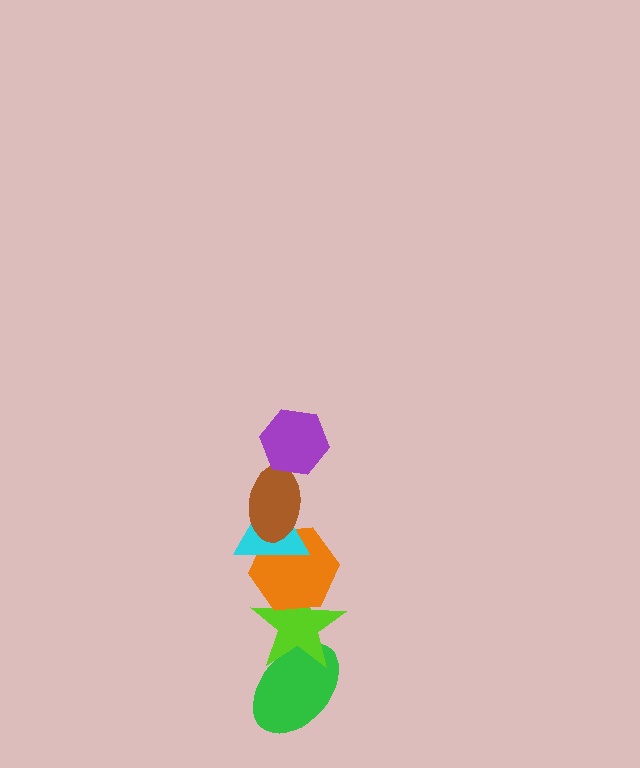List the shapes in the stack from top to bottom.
From top to bottom: the purple hexagon, the brown ellipse, the cyan triangle, the orange hexagon, the lime star, the green ellipse.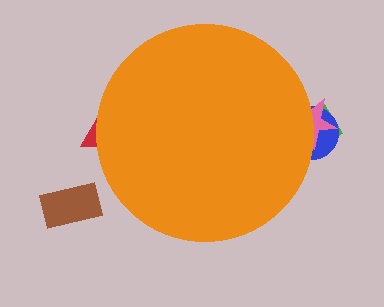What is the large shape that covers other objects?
An orange circle.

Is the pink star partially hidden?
Yes, the pink star is partially hidden behind the orange circle.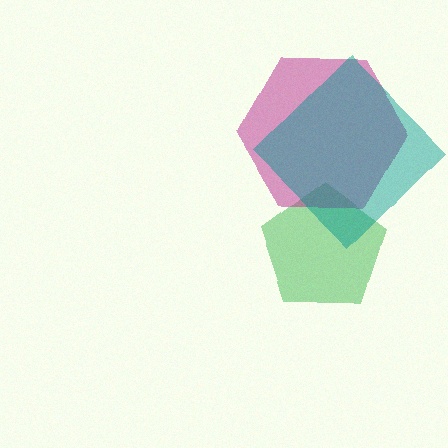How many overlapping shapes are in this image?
There are 3 overlapping shapes in the image.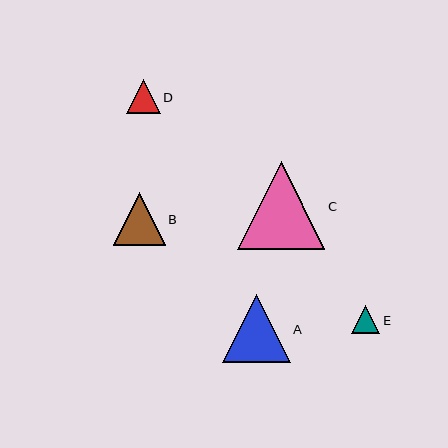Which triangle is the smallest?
Triangle E is the smallest with a size of approximately 28 pixels.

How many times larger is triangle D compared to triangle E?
Triangle D is approximately 1.2 times the size of triangle E.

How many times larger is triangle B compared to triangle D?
Triangle B is approximately 1.6 times the size of triangle D.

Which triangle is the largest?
Triangle C is the largest with a size of approximately 87 pixels.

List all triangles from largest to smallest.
From largest to smallest: C, A, B, D, E.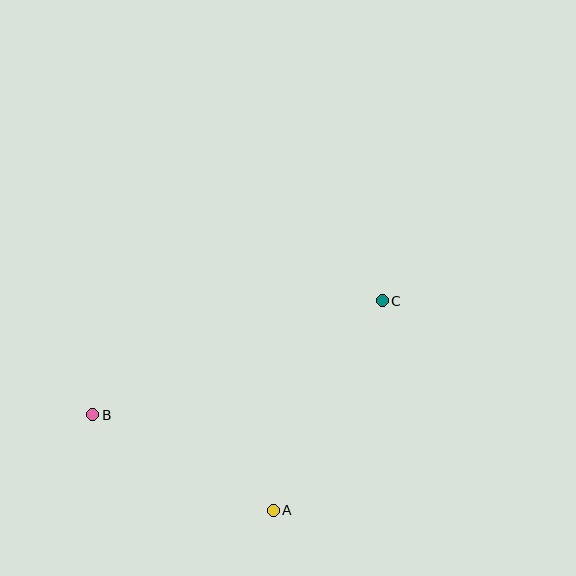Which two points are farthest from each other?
Points B and C are farthest from each other.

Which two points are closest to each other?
Points A and B are closest to each other.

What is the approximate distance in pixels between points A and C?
The distance between A and C is approximately 236 pixels.